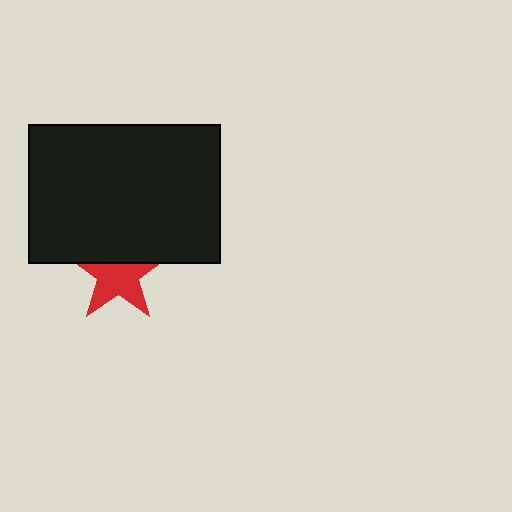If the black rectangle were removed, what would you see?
You would see the complete red star.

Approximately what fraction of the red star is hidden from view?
Roughly 36% of the red star is hidden behind the black rectangle.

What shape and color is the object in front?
The object in front is a black rectangle.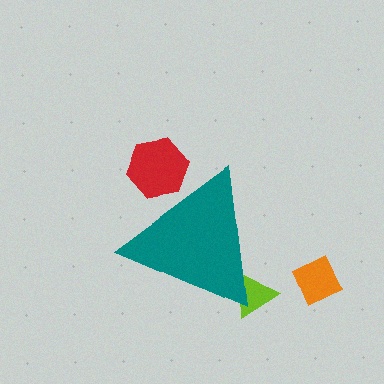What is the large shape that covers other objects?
A teal triangle.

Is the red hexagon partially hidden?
Yes, the red hexagon is partially hidden behind the teal triangle.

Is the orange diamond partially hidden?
No, the orange diamond is fully visible.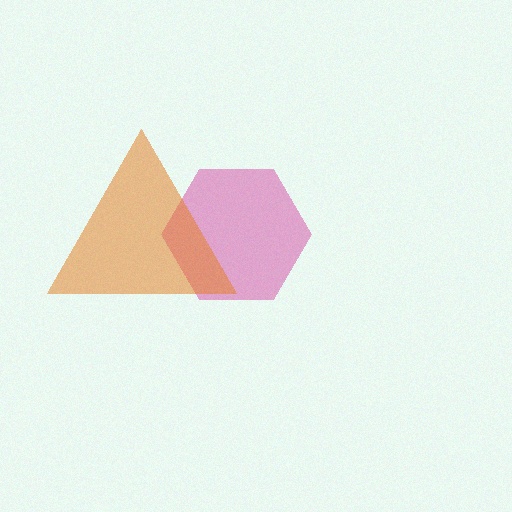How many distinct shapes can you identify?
There are 2 distinct shapes: a magenta hexagon, an orange triangle.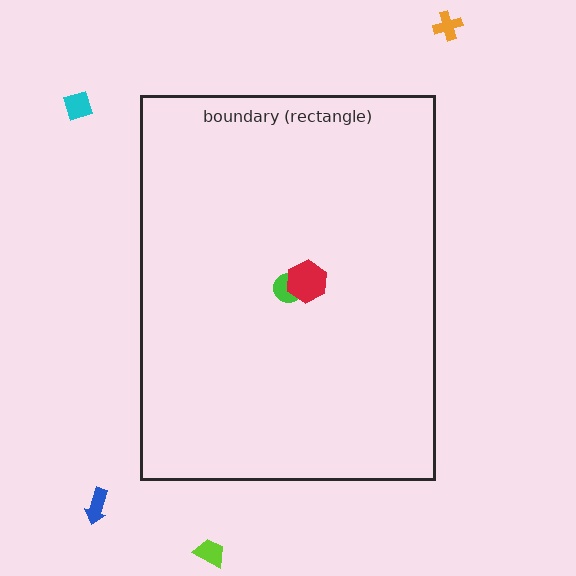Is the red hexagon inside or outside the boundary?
Inside.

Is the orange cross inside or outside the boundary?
Outside.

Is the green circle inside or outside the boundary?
Inside.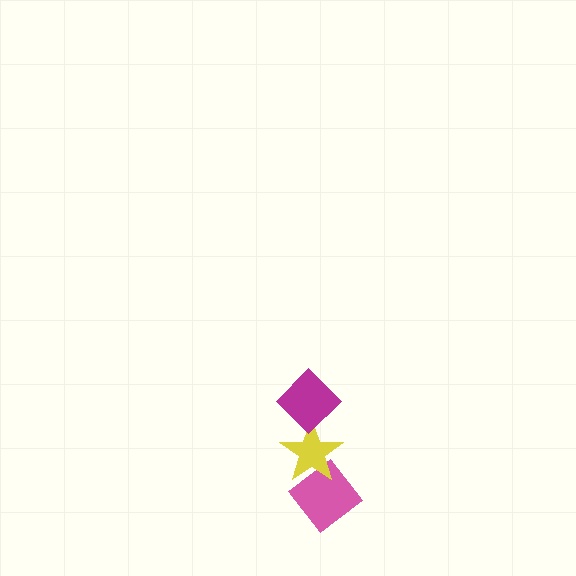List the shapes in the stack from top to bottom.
From top to bottom: the magenta diamond, the yellow star, the pink diamond.